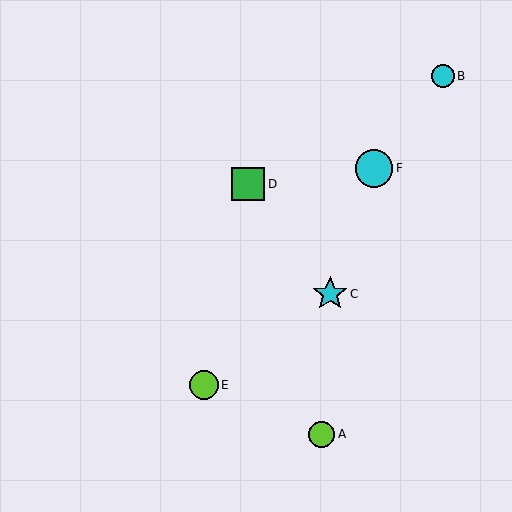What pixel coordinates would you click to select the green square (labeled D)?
Click at (248, 184) to select the green square D.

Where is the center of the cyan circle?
The center of the cyan circle is at (443, 76).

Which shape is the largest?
The cyan circle (labeled F) is the largest.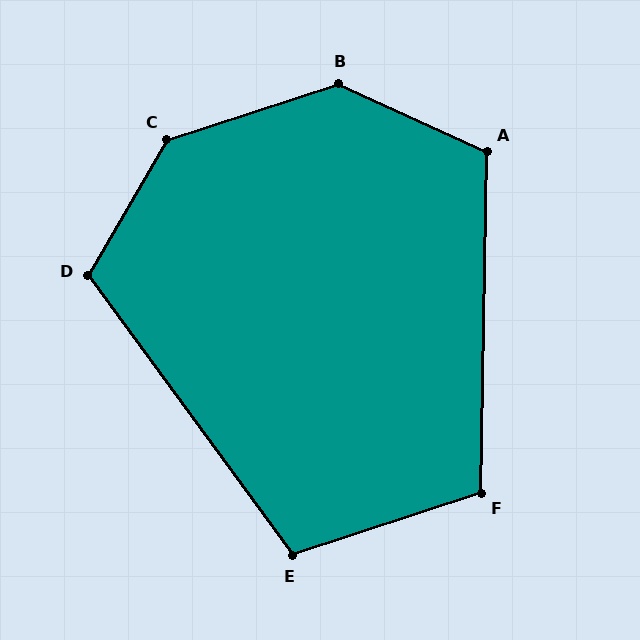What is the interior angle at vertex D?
Approximately 114 degrees (obtuse).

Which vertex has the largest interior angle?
C, at approximately 138 degrees.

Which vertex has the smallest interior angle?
E, at approximately 108 degrees.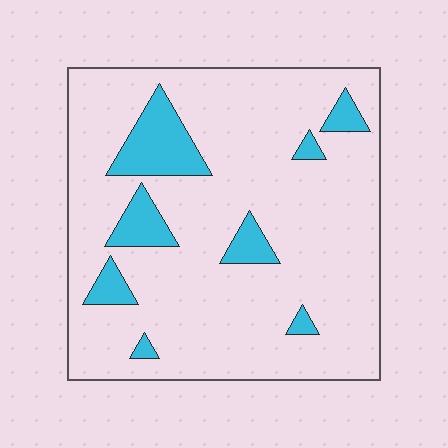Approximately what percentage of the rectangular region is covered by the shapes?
Approximately 15%.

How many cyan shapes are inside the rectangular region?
8.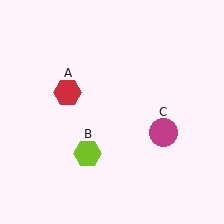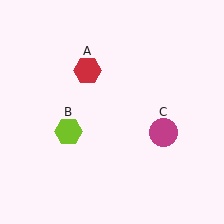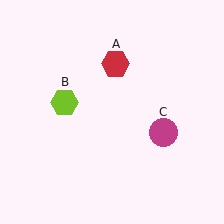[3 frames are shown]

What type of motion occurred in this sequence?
The red hexagon (object A), lime hexagon (object B) rotated clockwise around the center of the scene.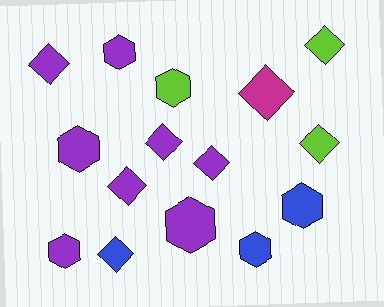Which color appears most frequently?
Purple, with 8 objects.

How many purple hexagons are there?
There are 4 purple hexagons.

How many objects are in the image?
There are 15 objects.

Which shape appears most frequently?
Diamond, with 8 objects.